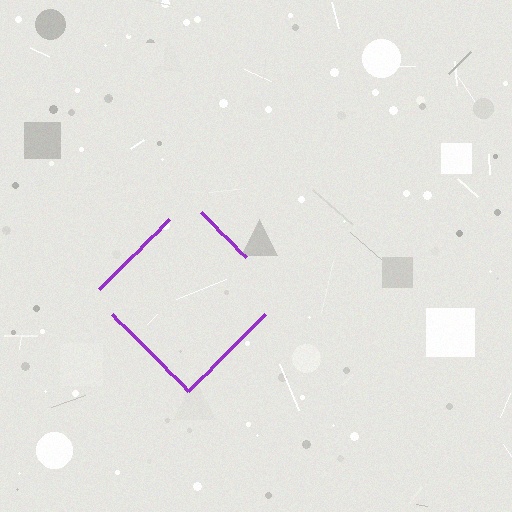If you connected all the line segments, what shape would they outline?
They would outline a diamond.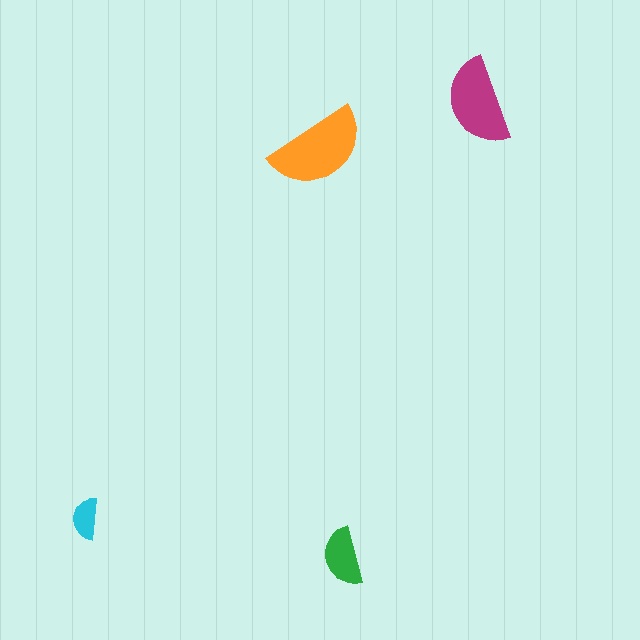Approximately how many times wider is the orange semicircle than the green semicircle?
About 1.5 times wider.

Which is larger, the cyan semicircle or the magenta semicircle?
The magenta one.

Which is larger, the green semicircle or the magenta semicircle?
The magenta one.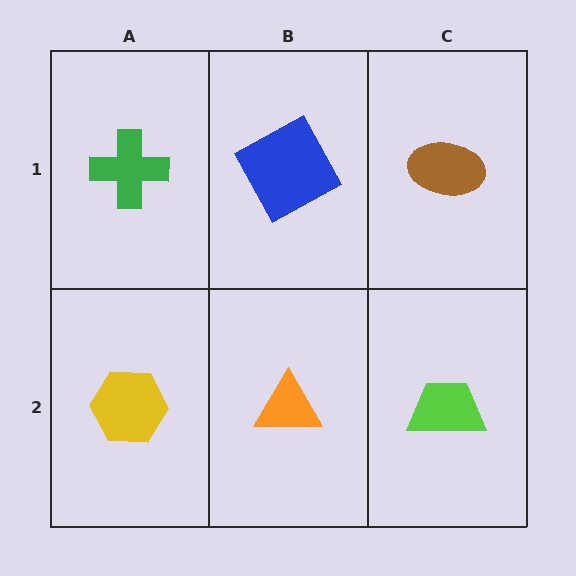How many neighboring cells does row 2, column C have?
2.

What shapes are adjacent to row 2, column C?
A brown ellipse (row 1, column C), an orange triangle (row 2, column B).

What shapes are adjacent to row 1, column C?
A lime trapezoid (row 2, column C), a blue square (row 1, column B).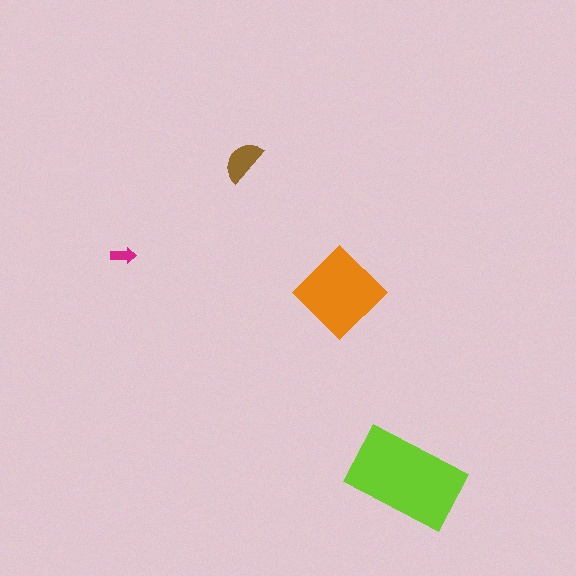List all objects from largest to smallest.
The lime rectangle, the orange diamond, the brown semicircle, the magenta arrow.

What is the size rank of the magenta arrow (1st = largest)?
4th.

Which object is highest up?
The brown semicircle is topmost.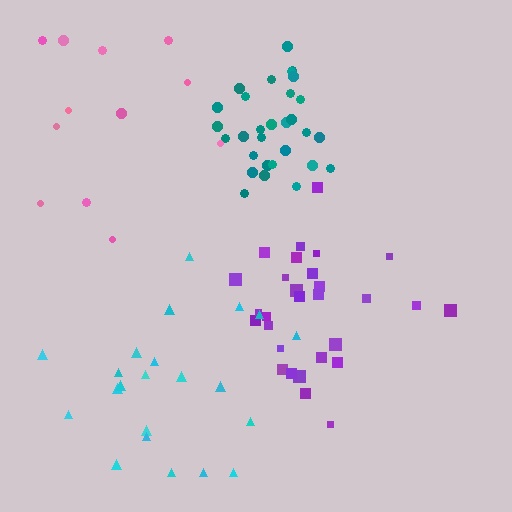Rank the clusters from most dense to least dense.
teal, purple, cyan, pink.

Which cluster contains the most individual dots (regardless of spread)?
Teal (30).